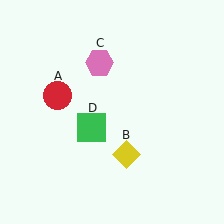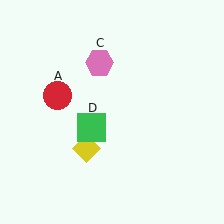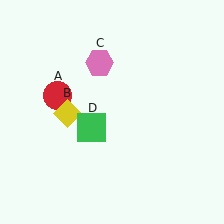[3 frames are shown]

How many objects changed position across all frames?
1 object changed position: yellow diamond (object B).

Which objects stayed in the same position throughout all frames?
Red circle (object A) and pink hexagon (object C) and green square (object D) remained stationary.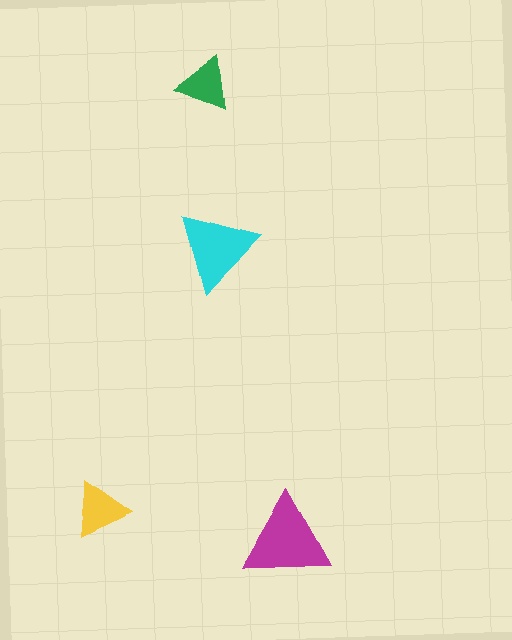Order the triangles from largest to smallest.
the magenta one, the cyan one, the yellow one, the green one.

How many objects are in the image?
There are 4 objects in the image.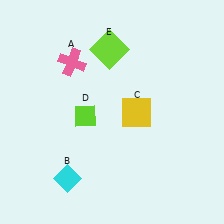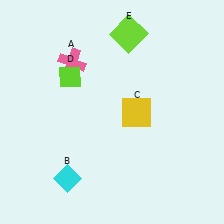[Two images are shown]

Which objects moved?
The objects that moved are: the lime diamond (D), the lime square (E).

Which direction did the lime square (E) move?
The lime square (E) moved right.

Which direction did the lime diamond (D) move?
The lime diamond (D) moved up.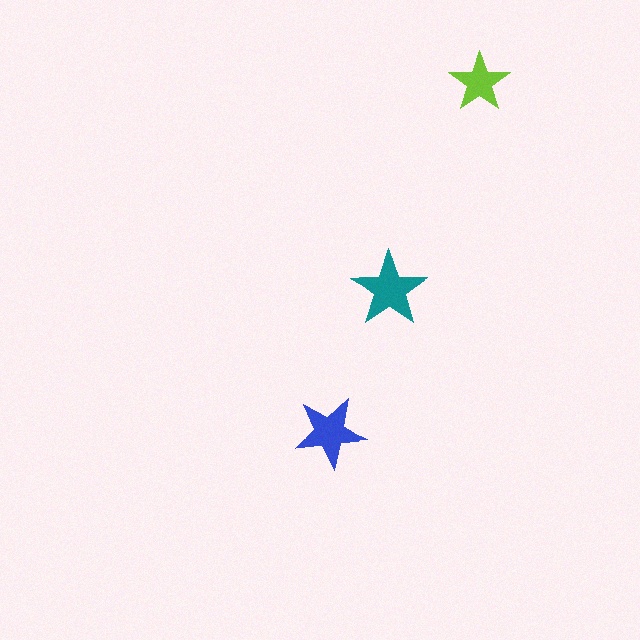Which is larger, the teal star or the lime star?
The teal one.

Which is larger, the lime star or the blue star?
The blue one.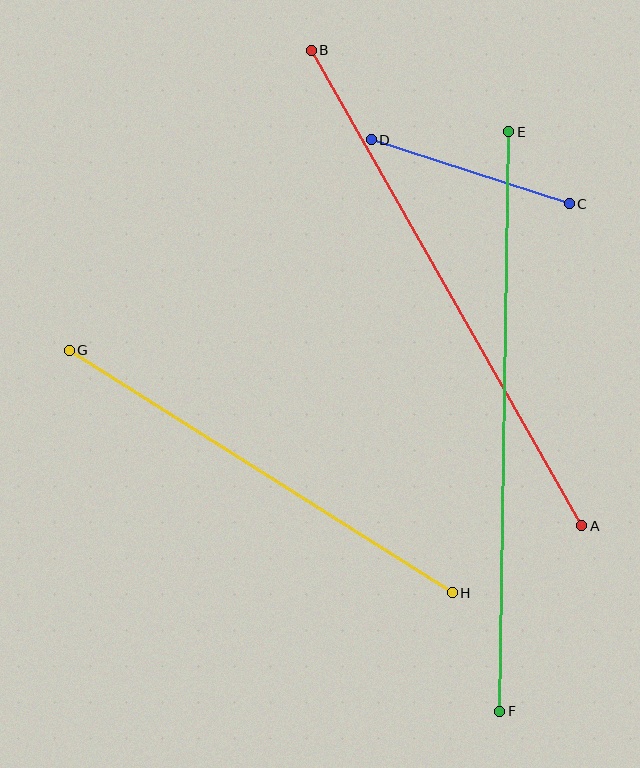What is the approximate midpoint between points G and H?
The midpoint is at approximately (261, 472) pixels.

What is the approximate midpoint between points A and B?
The midpoint is at approximately (446, 288) pixels.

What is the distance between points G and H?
The distance is approximately 453 pixels.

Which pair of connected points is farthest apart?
Points E and F are farthest apart.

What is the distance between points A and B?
The distance is approximately 547 pixels.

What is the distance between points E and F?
The distance is approximately 580 pixels.